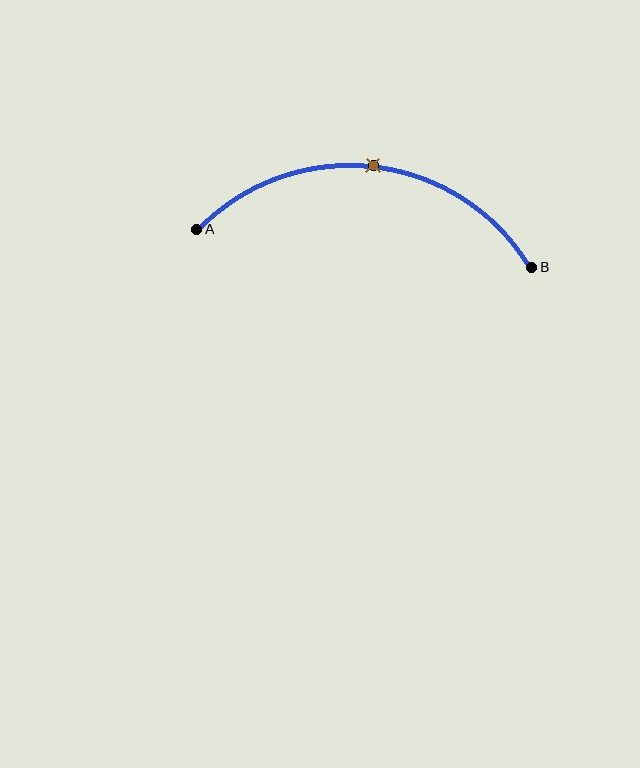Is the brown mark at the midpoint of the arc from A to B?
Yes. The brown mark lies on the arc at equal arc-length from both A and B — it is the arc midpoint.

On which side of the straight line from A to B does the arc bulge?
The arc bulges above the straight line connecting A and B.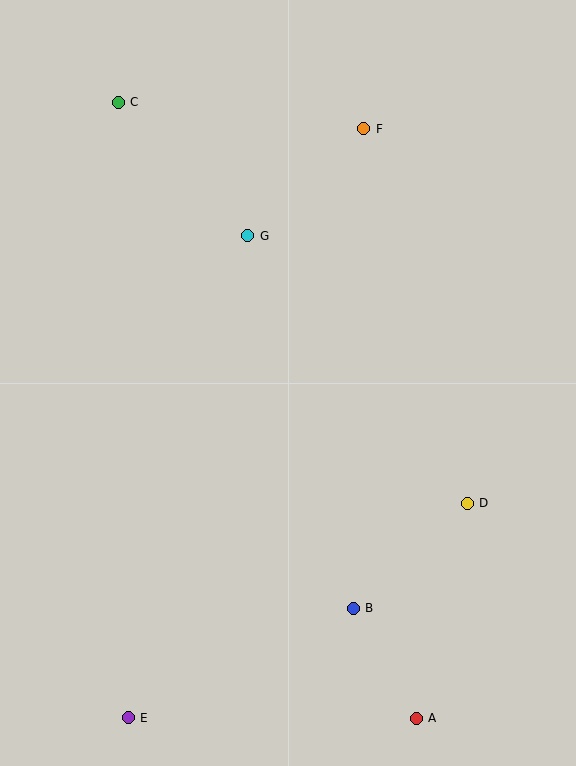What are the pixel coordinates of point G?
Point G is at (248, 236).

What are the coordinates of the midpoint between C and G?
The midpoint between C and G is at (183, 169).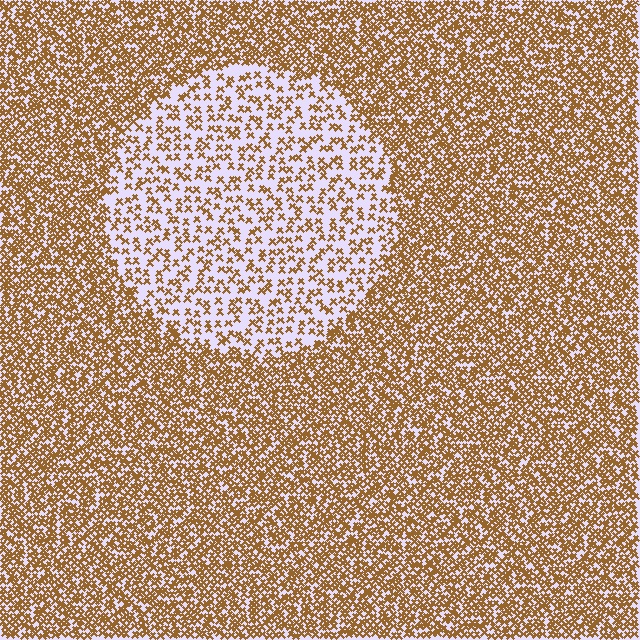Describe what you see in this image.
The image contains small brown elements arranged at two different densities. A circle-shaped region is visible where the elements are less densely packed than the surrounding area.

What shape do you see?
I see a circle.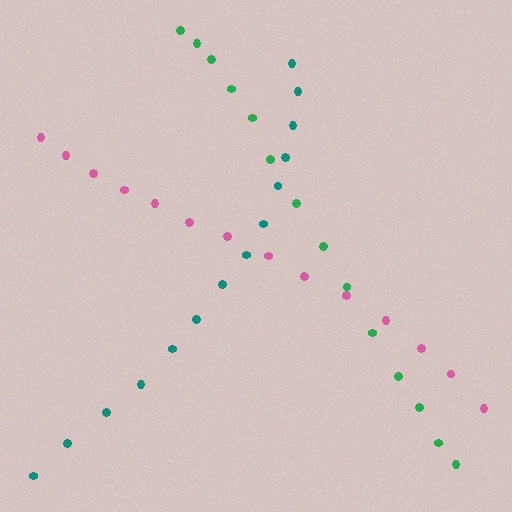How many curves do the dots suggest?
There are 3 distinct paths.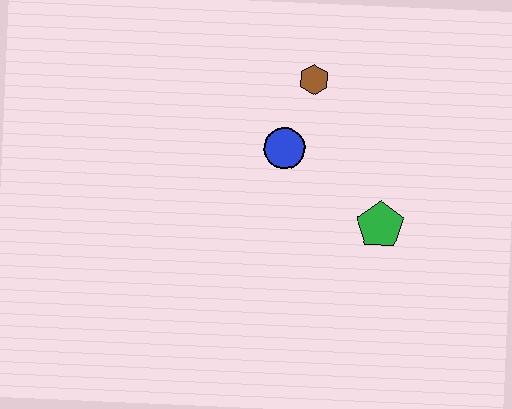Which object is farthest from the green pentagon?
The brown hexagon is farthest from the green pentagon.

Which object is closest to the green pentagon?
The blue circle is closest to the green pentagon.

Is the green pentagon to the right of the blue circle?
Yes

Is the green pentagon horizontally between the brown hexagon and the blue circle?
No